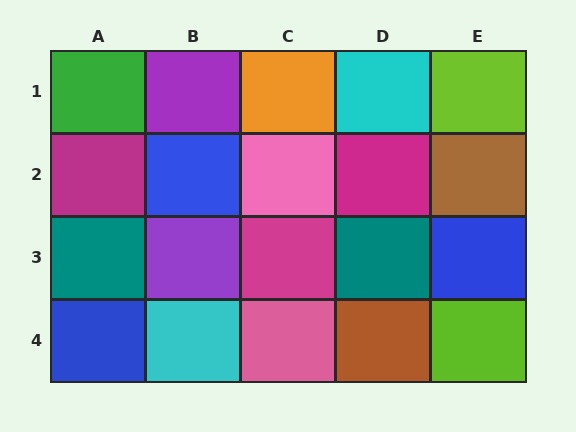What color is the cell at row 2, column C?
Pink.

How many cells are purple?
2 cells are purple.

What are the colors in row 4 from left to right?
Blue, cyan, pink, brown, lime.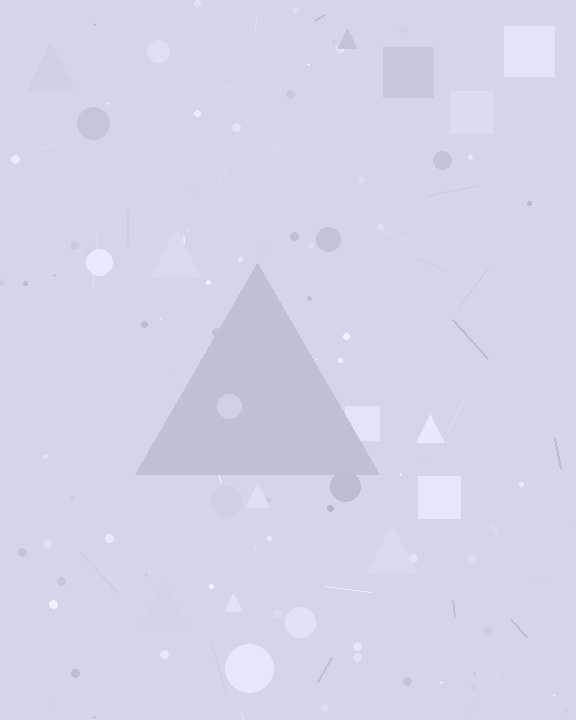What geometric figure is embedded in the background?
A triangle is embedded in the background.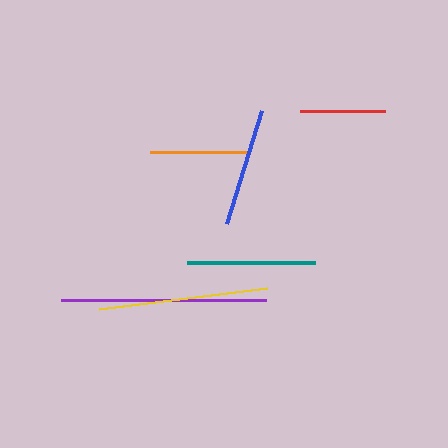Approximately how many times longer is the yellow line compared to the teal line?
The yellow line is approximately 1.3 times the length of the teal line.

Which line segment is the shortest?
The red line is the shortest at approximately 85 pixels.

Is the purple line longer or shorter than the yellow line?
The purple line is longer than the yellow line.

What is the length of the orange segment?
The orange segment is approximately 96 pixels long.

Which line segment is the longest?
The purple line is the longest at approximately 205 pixels.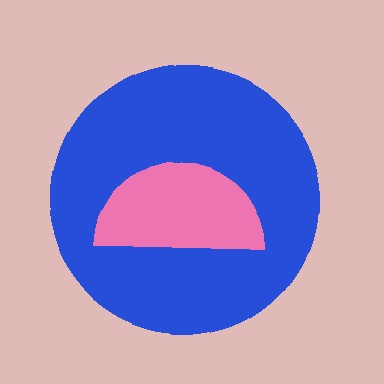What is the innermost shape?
The pink semicircle.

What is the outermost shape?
The blue circle.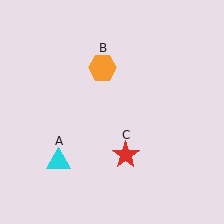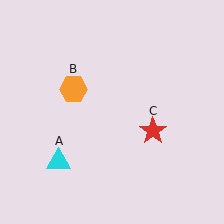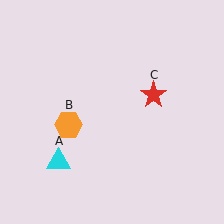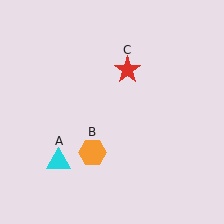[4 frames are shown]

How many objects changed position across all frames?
2 objects changed position: orange hexagon (object B), red star (object C).